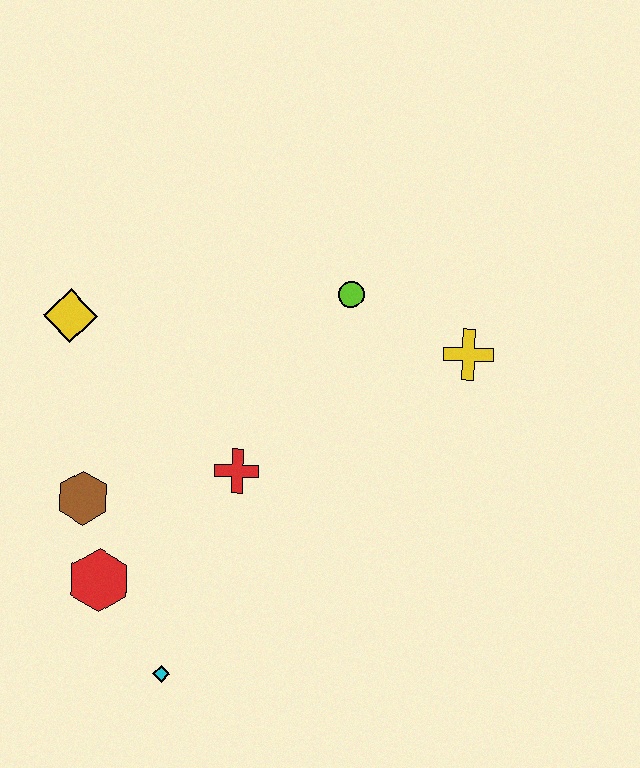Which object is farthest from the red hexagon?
The yellow cross is farthest from the red hexagon.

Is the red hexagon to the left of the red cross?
Yes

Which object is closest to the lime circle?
The yellow cross is closest to the lime circle.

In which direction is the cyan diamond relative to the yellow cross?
The cyan diamond is below the yellow cross.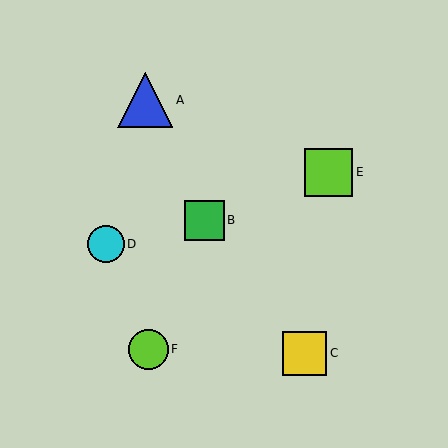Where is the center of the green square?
The center of the green square is at (204, 220).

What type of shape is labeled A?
Shape A is a blue triangle.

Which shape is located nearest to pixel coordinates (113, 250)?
The cyan circle (labeled D) at (106, 244) is nearest to that location.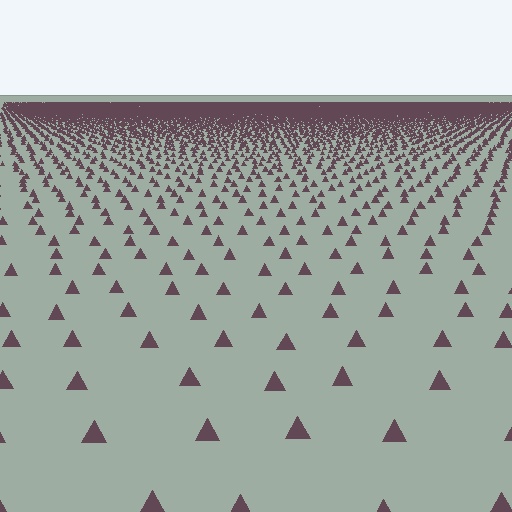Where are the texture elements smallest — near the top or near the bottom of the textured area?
Near the top.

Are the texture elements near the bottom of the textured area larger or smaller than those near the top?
Larger. Near the bottom, elements are closer to the viewer and appear at a bigger on-screen size.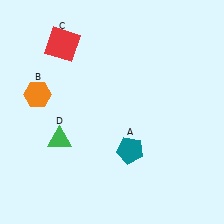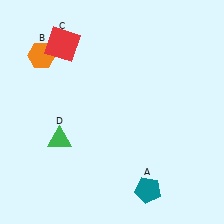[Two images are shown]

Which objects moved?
The objects that moved are: the teal pentagon (A), the orange hexagon (B).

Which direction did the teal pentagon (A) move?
The teal pentagon (A) moved down.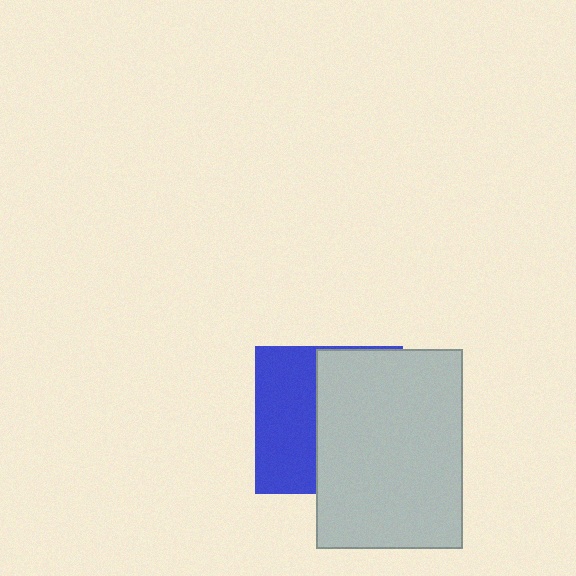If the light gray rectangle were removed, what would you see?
You would see the complete blue square.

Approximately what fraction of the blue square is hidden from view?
Roughly 58% of the blue square is hidden behind the light gray rectangle.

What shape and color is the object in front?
The object in front is a light gray rectangle.